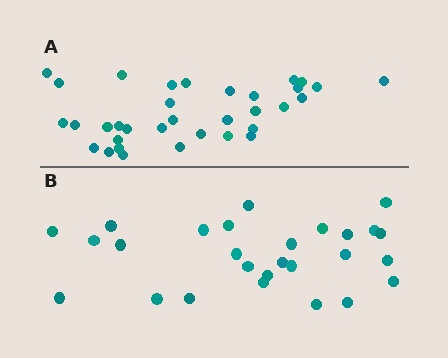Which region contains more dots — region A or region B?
Region A (the top region) has more dots.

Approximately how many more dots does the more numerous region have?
Region A has roughly 8 or so more dots than region B.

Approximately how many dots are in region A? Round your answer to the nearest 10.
About 30 dots. (The exact count is 34, which rounds to 30.)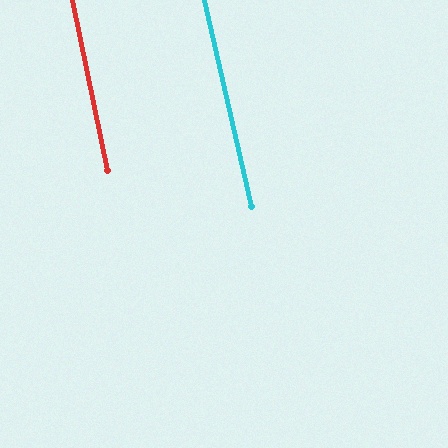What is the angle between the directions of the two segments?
Approximately 1 degree.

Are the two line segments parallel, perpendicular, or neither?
Parallel — their directions differ by only 1.3°.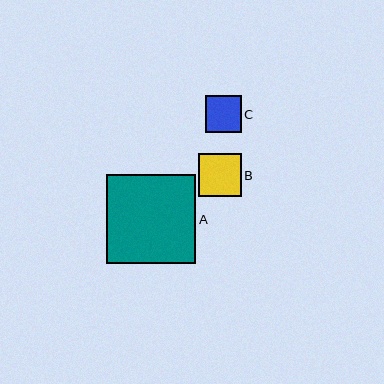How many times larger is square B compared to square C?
Square B is approximately 1.2 times the size of square C.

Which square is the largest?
Square A is the largest with a size of approximately 89 pixels.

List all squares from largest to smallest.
From largest to smallest: A, B, C.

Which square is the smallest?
Square C is the smallest with a size of approximately 36 pixels.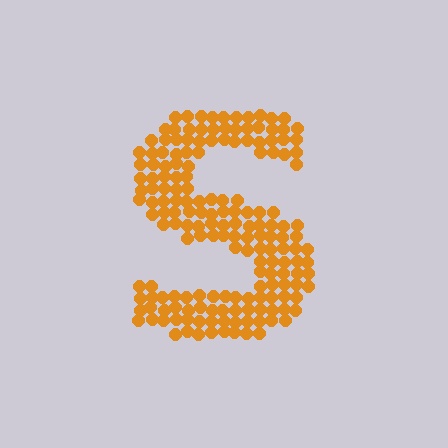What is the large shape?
The large shape is the letter S.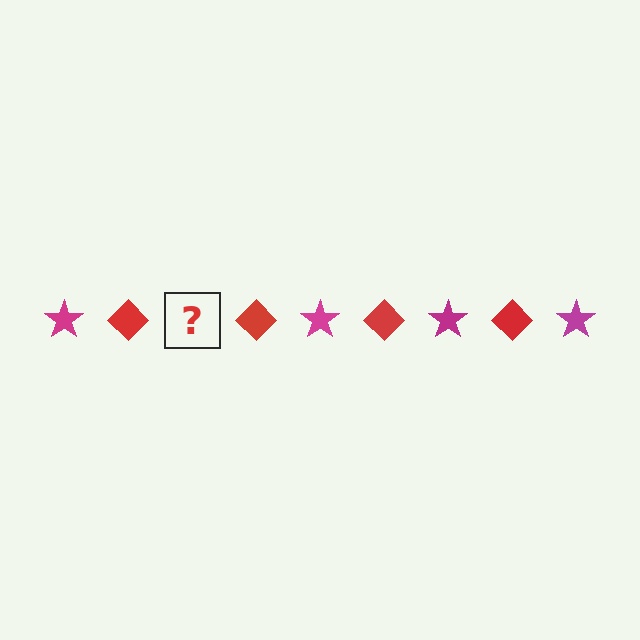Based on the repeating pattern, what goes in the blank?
The blank should be a magenta star.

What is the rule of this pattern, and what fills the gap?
The rule is that the pattern alternates between magenta star and red diamond. The gap should be filled with a magenta star.